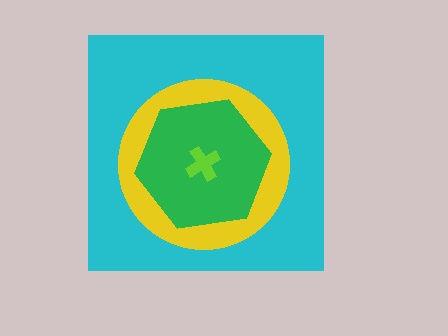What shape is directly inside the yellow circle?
The green hexagon.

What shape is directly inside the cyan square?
The yellow circle.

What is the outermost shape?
The cyan square.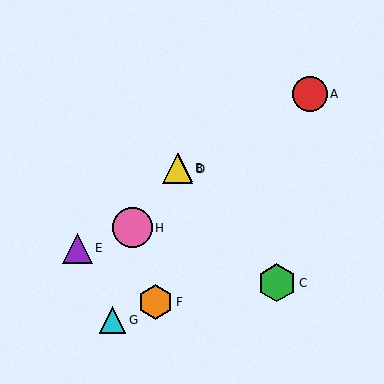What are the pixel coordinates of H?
Object H is at (132, 228).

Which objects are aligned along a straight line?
Objects B, D, H are aligned along a straight line.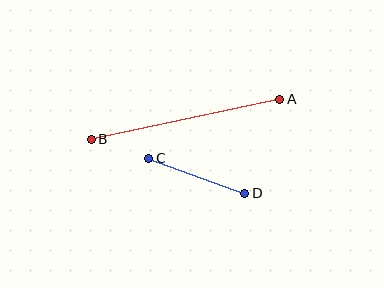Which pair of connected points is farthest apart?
Points A and B are farthest apart.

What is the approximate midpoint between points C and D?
The midpoint is at approximately (197, 176) pixels.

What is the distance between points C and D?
The distance is approximately 102 pixels.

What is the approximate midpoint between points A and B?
The midpoint is at approximately (186, 119) pixels.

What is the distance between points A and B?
The distance is approximately 193 pixels.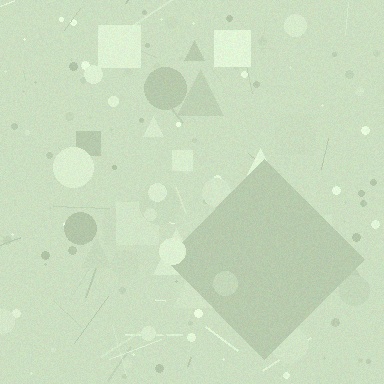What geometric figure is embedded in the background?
A diamond is embedded in the background.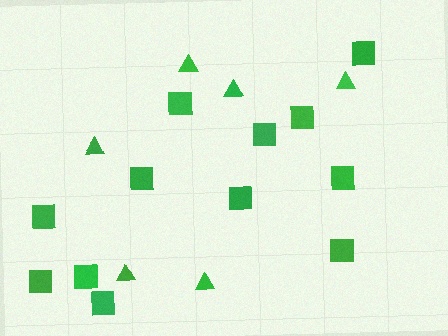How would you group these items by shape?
There are 2 groups: one group of squares (12) and one group of triangles (6).